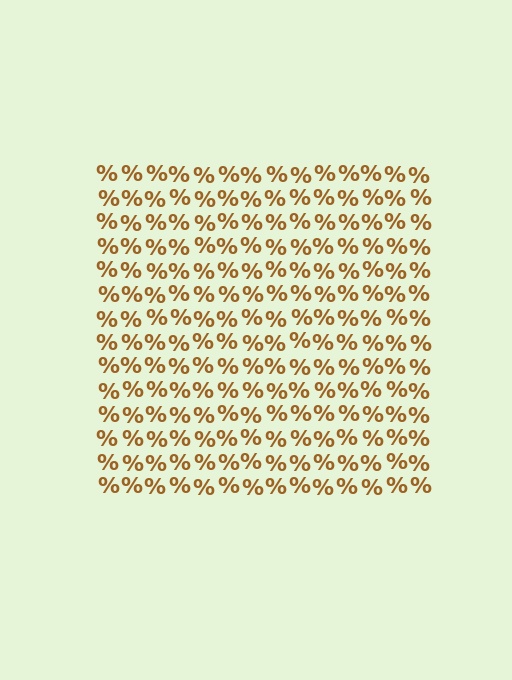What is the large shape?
The large shape is a square.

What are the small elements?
The small elements are percent signs.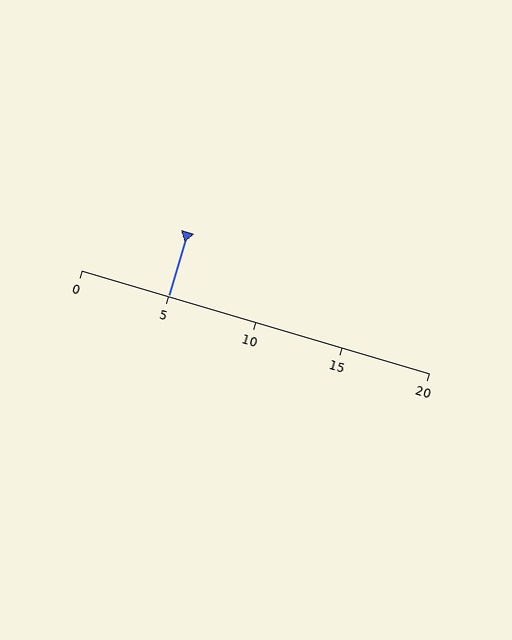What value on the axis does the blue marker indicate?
The marker indicates approximately 5.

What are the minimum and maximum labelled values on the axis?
The axis runs from 0 to 20.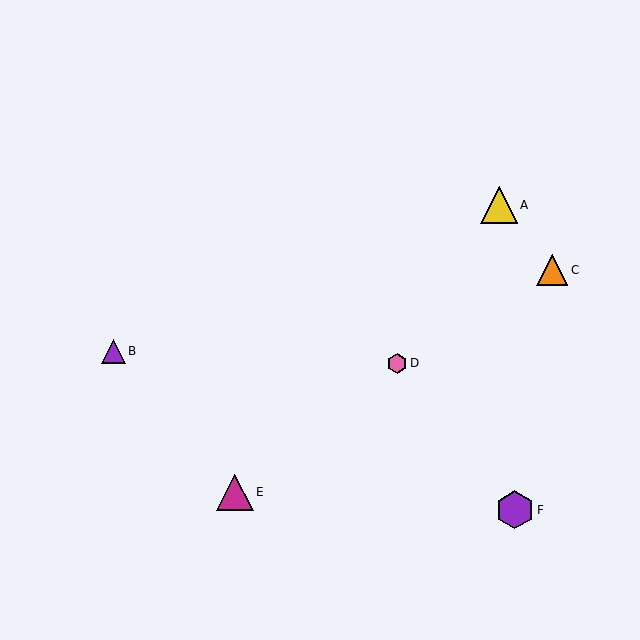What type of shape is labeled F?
Shape F is a purple hexagon.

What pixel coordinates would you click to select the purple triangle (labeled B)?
Click at (114, 351) to select the purple triangle B.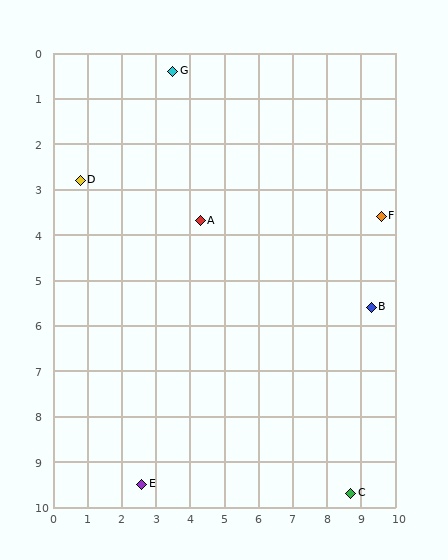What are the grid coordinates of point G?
Point G is at approximately (3.5, 0.4).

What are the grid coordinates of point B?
Point B is at approximately (9.3, 5.6).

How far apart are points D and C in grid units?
Points D and C are about 10.5 grid units apart.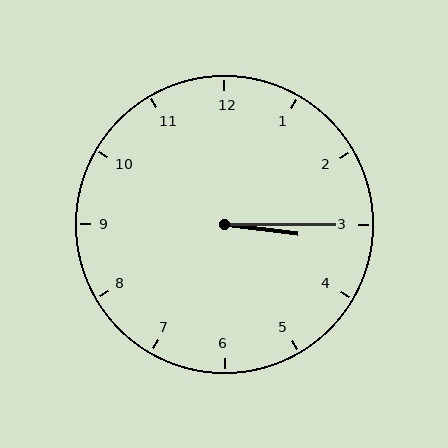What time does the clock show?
3:15.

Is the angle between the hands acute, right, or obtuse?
It is acute.